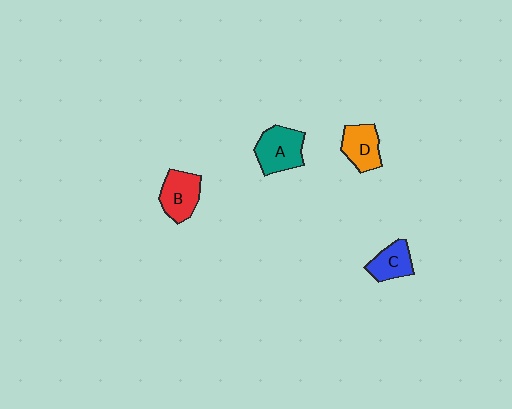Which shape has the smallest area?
Shape C (blue).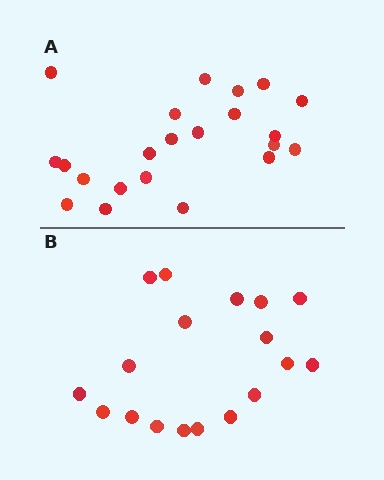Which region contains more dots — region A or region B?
Region A (the top region) has more dots.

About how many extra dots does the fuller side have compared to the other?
Region A has about 4 more dots than region B.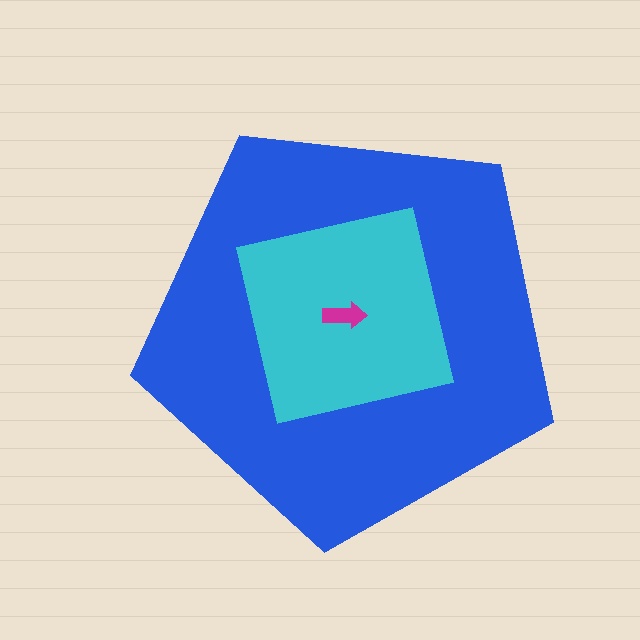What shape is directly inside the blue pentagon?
The cyan square.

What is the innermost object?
The magenta arrow.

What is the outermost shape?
The blue pentagon.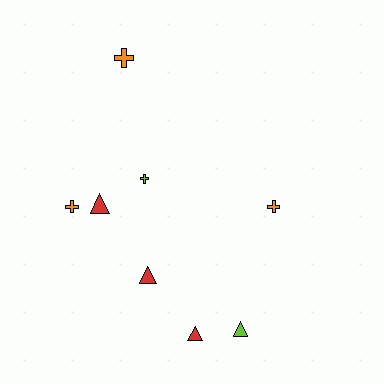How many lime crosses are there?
There is 1 lime cross.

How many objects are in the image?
There are 8 objects.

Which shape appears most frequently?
Triangle, with 4 objects.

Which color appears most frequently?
Red, with 3 objects.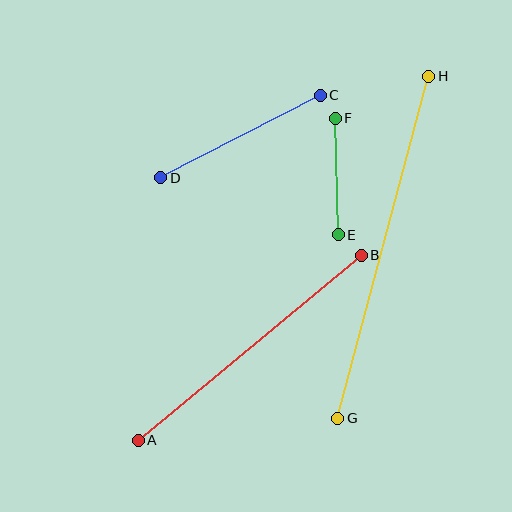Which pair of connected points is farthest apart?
Points G and H are farthest apart.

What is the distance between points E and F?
The distance is approximately 117 pixels.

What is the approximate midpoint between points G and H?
The midpoint is at approximately (383, 247) pixels.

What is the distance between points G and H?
The distance is approximately 354 pixels.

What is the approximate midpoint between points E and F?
The midpoint is at approximately (337, 176) pixels.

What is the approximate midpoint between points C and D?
The midpoint is at approximately (240, 136) pixels.